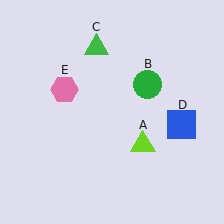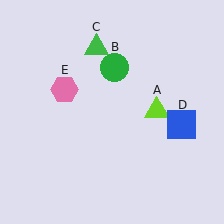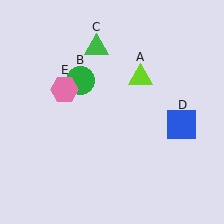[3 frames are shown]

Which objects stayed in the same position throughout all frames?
Green triangle (object C) and blue square (object D) and pink hexagon (object E) remained stationary.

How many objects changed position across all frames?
2 objects changed position: lime triangle (object A), green circle (object B).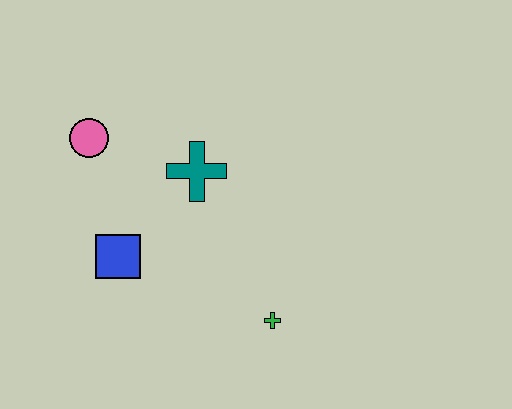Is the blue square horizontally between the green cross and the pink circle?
Yes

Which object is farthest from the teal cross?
The green cross is farthest from the teal cross.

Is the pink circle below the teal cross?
No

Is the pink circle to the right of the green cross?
No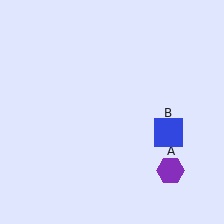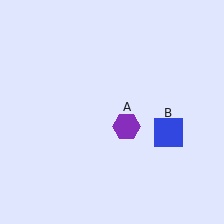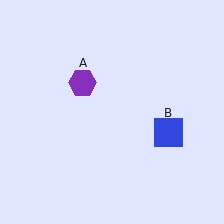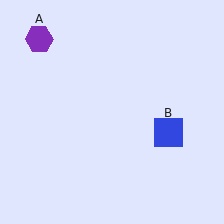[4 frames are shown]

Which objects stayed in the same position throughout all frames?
Blue square (object B) remained stationary.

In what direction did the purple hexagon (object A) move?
The purple hexagon (object A) moved up and to the left.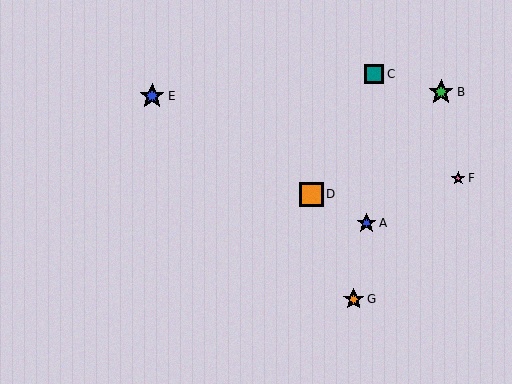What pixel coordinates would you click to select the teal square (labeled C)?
Click at (374, 74) to select the teal square C.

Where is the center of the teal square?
The center of the teal square is at (374, 74).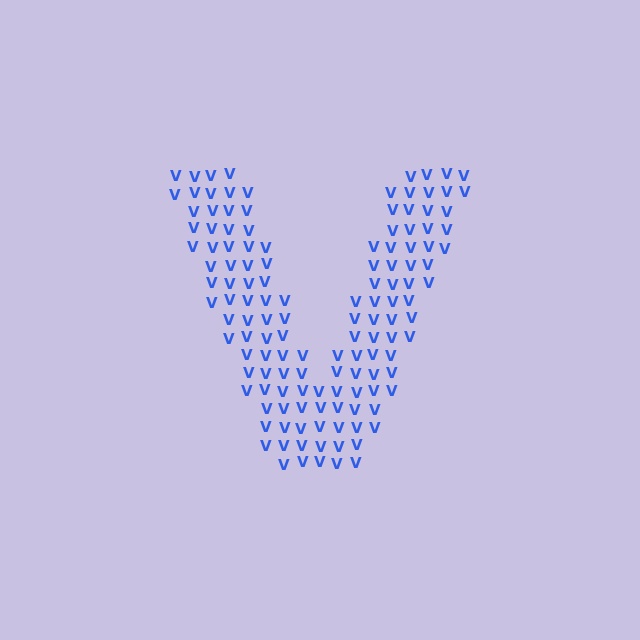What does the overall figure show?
The overall figure shows the letter V.